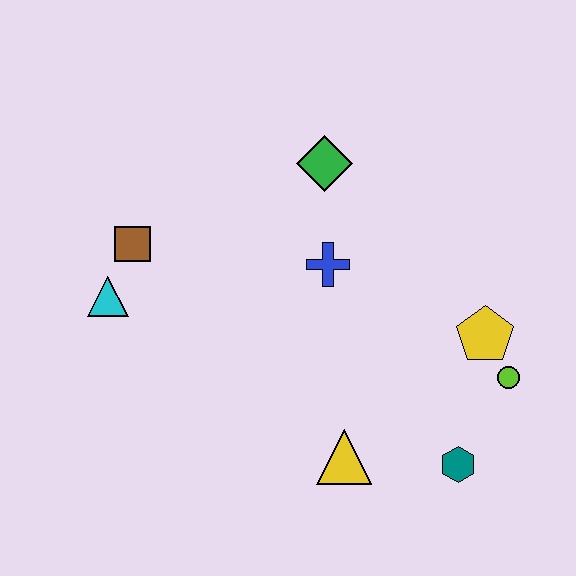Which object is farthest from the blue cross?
The teal hexagon is farthest from the blue cross.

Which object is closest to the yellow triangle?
The teal hexagon is closest to the yellow triangle.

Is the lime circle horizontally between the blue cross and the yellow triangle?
No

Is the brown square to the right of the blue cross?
No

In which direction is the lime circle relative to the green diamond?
The lime circle is below the green diamond.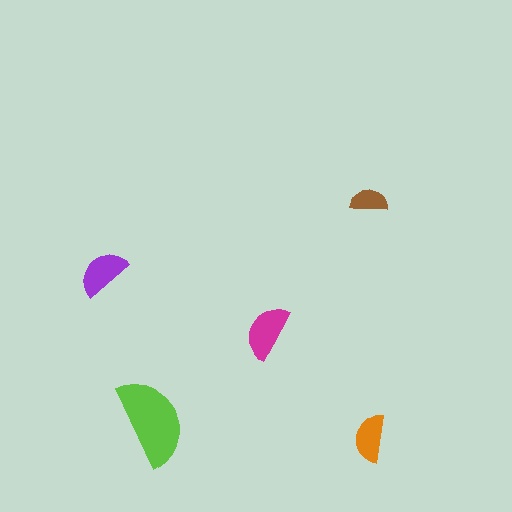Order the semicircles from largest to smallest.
the lime one, the magenta one, the purple one, the orange one, the brown one.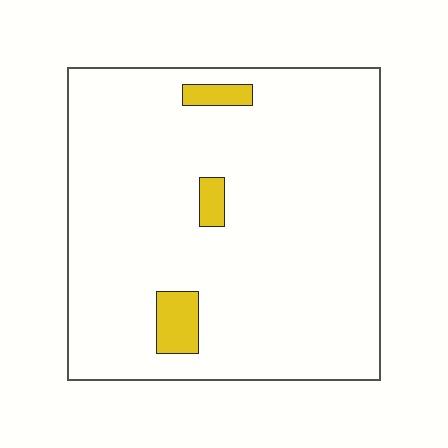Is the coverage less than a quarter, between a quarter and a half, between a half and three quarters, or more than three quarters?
Less than a quarter.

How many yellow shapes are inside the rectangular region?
3.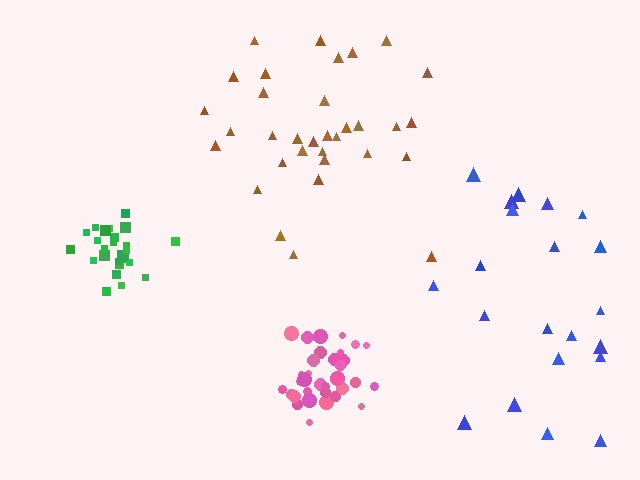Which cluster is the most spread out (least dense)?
Blue.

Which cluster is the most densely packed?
Pink.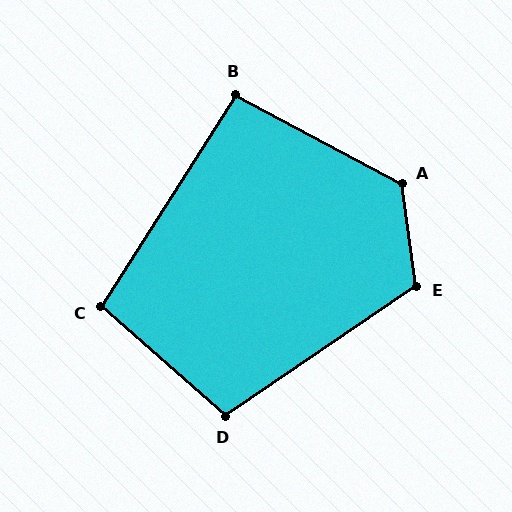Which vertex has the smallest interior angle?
B, at approximately 94 degrees.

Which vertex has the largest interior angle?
A, at approximately 126 degrees.